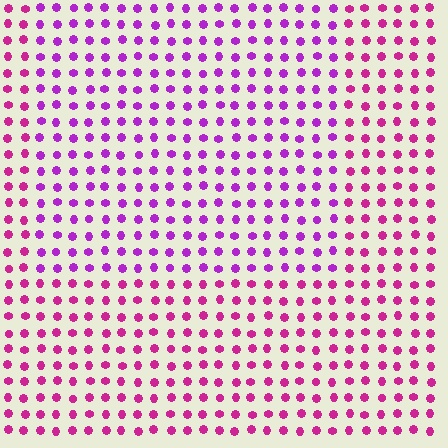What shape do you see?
I see a rectangle.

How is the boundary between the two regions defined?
The boundary is defined purely by a slight shift in hue (about 30 degrees). Spacing, size, and orientation are identical on both sides.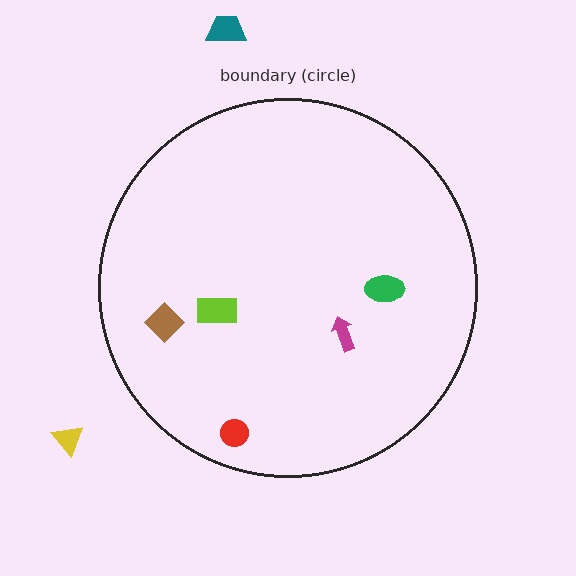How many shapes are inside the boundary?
5 inside, 2 outside.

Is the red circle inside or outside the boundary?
Inside.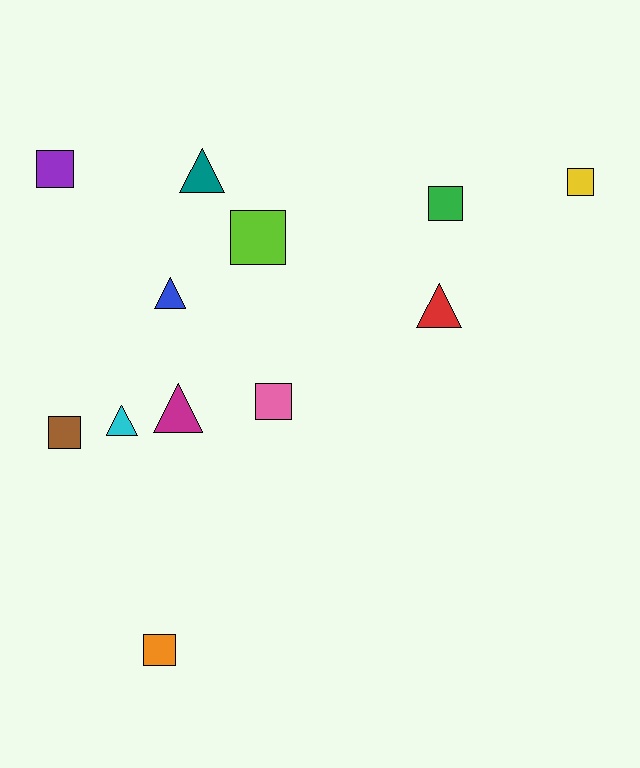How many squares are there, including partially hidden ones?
There are 7 squares.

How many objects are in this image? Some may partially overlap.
There are 12 objects.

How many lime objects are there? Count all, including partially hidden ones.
There is 1 lime object.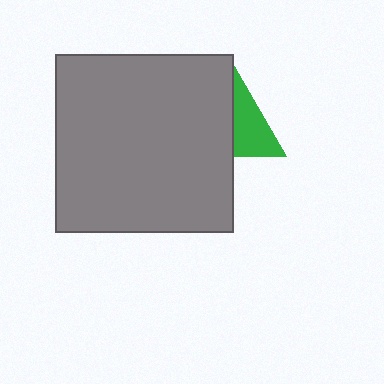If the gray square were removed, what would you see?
You would see the complete green triangle.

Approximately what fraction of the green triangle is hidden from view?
Roughly 60% of the green triangle is hidden behind the gray square.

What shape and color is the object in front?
The object in front is a gray square.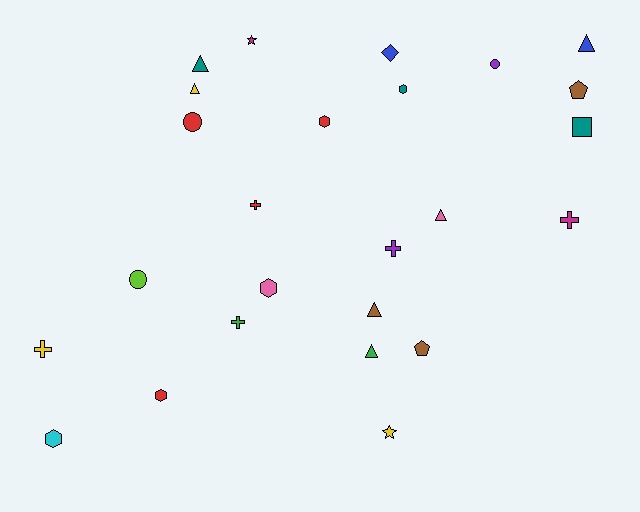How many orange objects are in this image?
There are no orange objects.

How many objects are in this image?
There are 25 objects.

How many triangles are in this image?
There are 6 triangles.